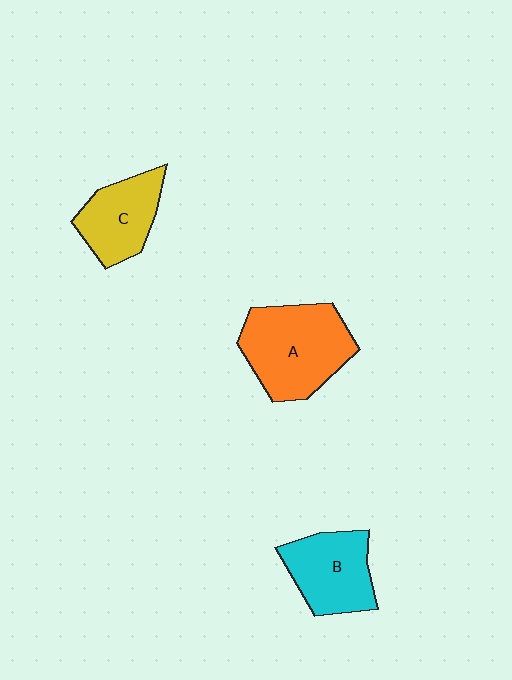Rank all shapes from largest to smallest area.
From largest to smallest: A (orange), B (cyan), C (yellow).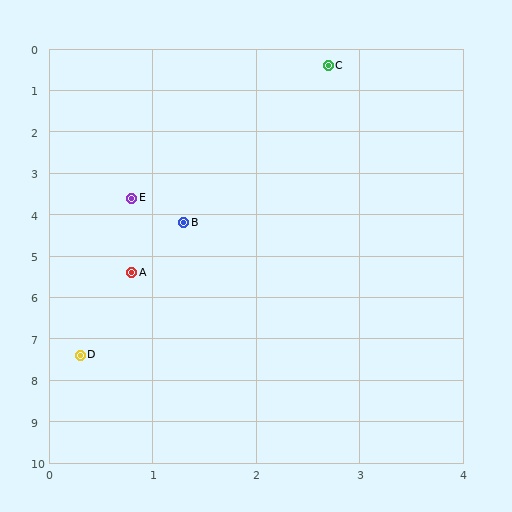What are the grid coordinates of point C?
Point C is at approximately (2.7, 0.4).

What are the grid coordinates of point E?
Point E is at approximately (0.8, 3.6).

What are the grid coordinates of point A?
Point A is at approximately (0.8, 5.4).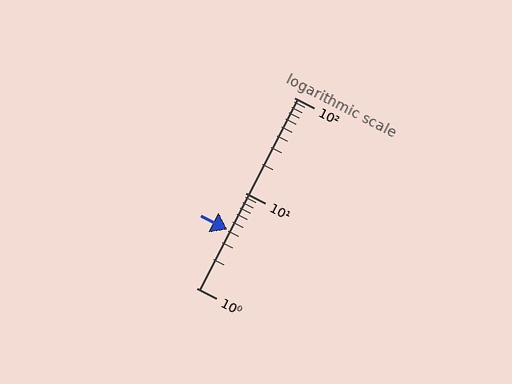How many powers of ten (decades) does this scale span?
The scale spans 2 decades, from 1 to 100.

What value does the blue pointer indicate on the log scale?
The pointer indicates approximately 4.1.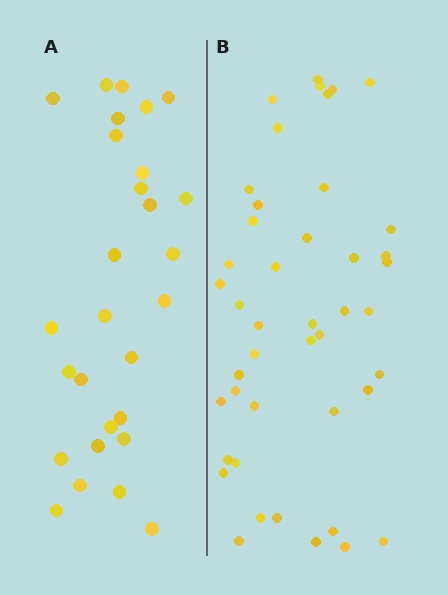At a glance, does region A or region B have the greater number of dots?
Region B (the right region) has more dots.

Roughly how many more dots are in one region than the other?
Region B has approximately 15 more dots than region A.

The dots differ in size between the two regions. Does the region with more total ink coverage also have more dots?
No. Region A has more total ink coverage because its dots are larger, but region B actually contains more individual dots. Total area can be misleading — the number of items is what matters here.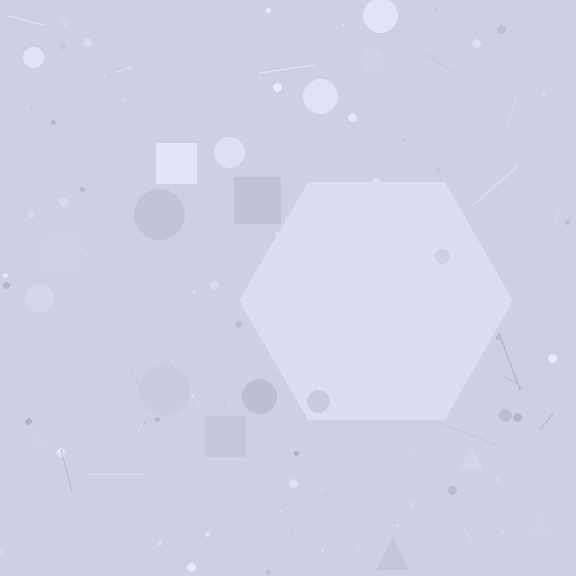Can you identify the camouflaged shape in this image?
The camouflaged shape is a hexagon.